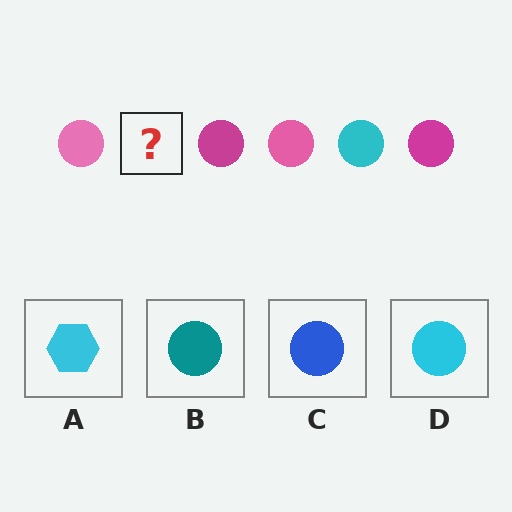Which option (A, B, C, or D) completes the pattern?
D.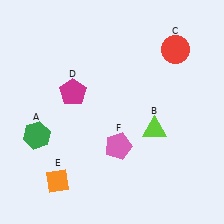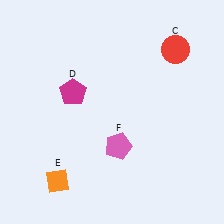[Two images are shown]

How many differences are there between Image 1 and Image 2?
There are 2 differences between the two images.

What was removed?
The lime triangle (B), the green hexagon (A) were removed in Image 2.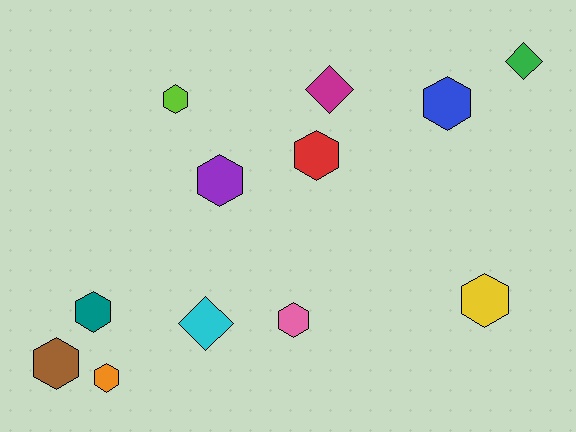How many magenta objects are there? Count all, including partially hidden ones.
There is 1 magenta object.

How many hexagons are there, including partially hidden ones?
There are 9 hexagons.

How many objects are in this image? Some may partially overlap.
There are 12 objects.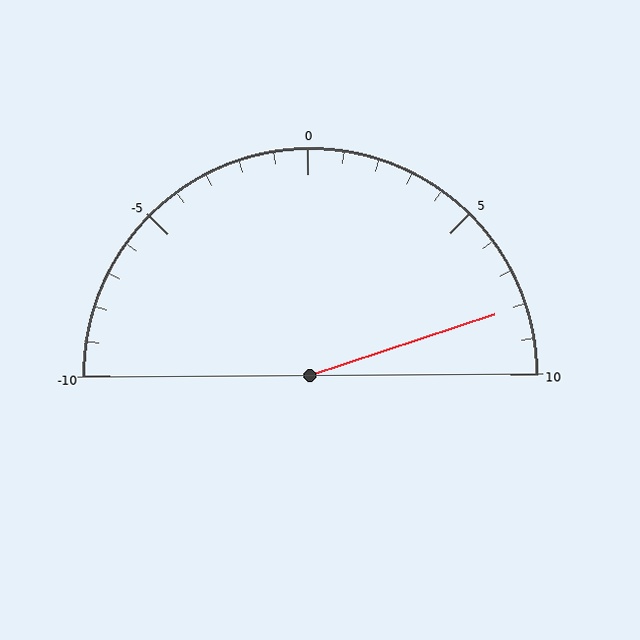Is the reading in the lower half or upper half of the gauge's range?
The reading is in the upper half of the range (-10 to 10).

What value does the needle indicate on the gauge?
The needle indicates approximately 8.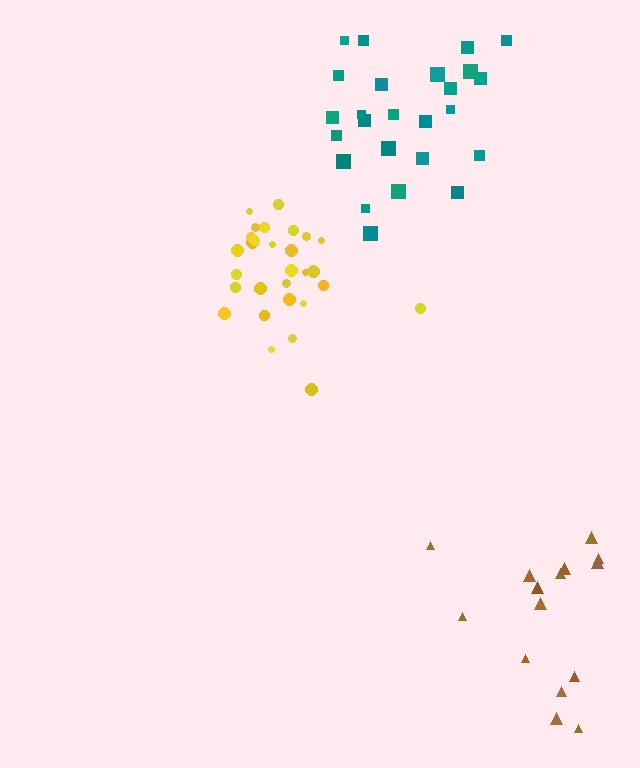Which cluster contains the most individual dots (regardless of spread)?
Yellow (30).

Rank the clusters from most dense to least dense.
yellow, teal, brown.